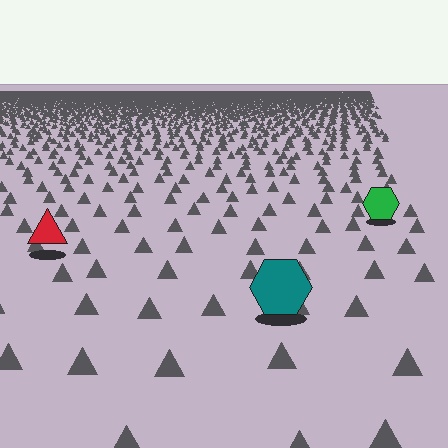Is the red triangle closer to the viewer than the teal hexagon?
No. The teal hexagon is closer — you can tell from the texture gradient: the ground texture is coarser near it.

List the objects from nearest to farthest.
From nearest to farthest: the teal hexagon, the red triangle, the green hexagon.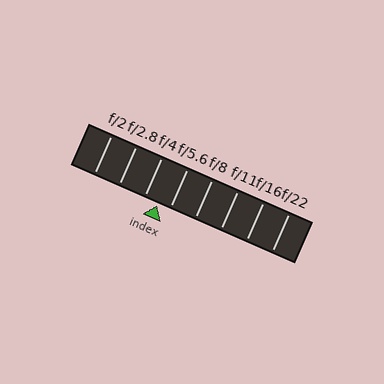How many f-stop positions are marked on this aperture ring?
There are 8 f-stop positions marked.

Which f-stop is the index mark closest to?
The index mark is closest to f/5.6.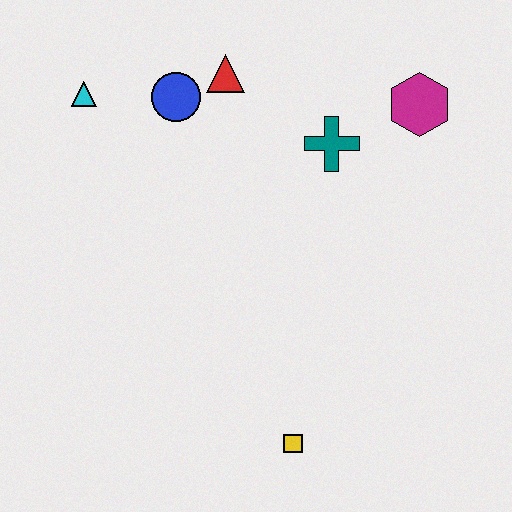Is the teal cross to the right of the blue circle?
Yes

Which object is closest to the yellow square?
The teal cross is closest to the yellow square.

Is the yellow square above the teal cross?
No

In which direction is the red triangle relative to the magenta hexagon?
The red triangle is to the left of the magenta hexagon.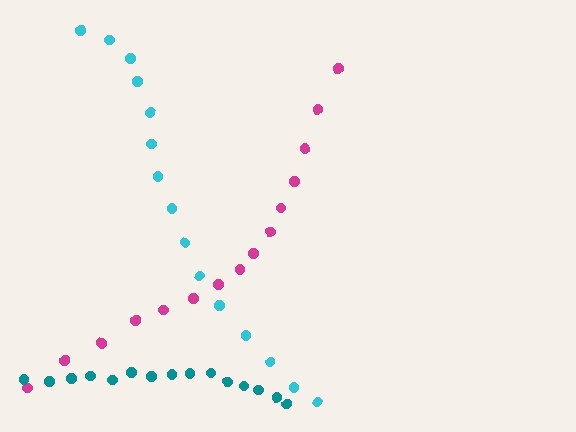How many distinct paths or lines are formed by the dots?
There are 3 distinct paths.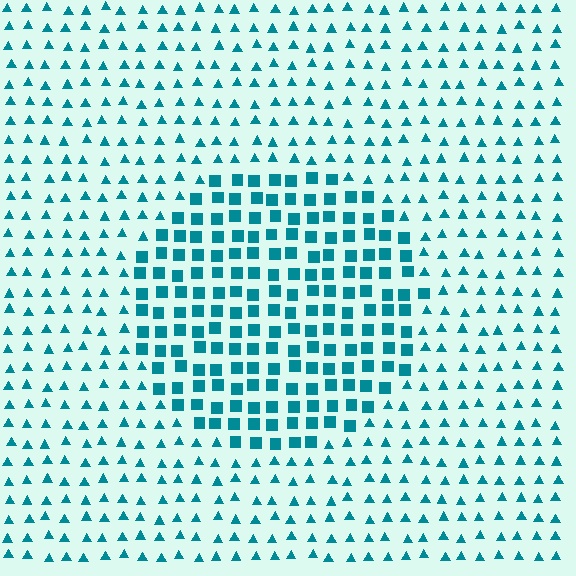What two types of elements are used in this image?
The image uses squares inside the circle region and triangles outside it.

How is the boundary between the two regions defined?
The boundary is defined by a change in element shape: squares inside vs. triangles outside. All elements share the same color and spacing.